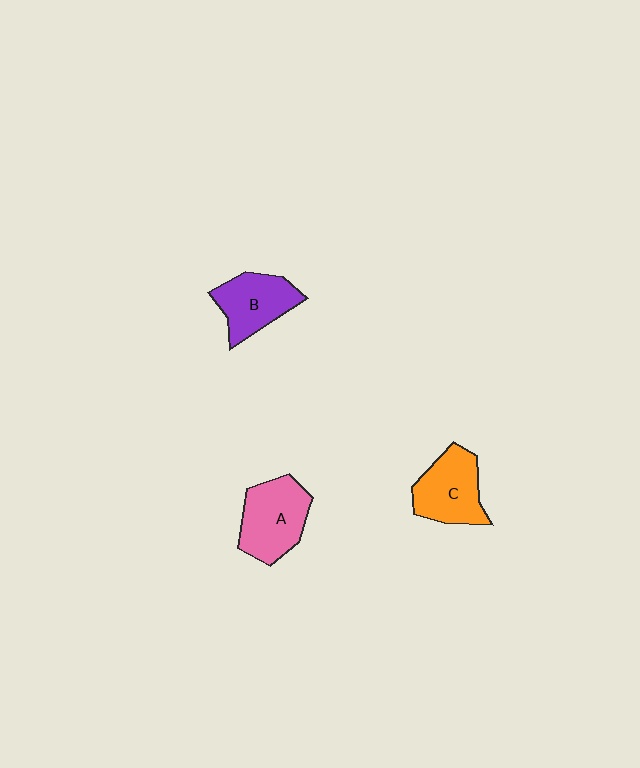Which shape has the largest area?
Shape A (pink).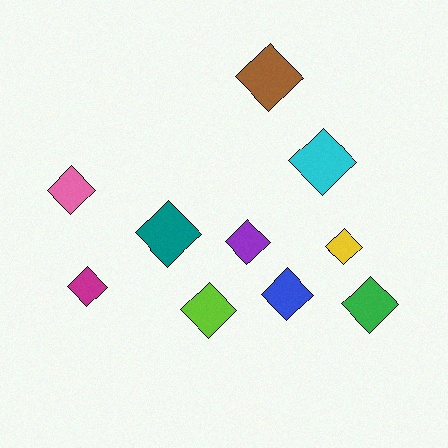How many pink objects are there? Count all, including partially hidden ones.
There is 1 pink object.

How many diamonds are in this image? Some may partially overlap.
There are 10 diamonds.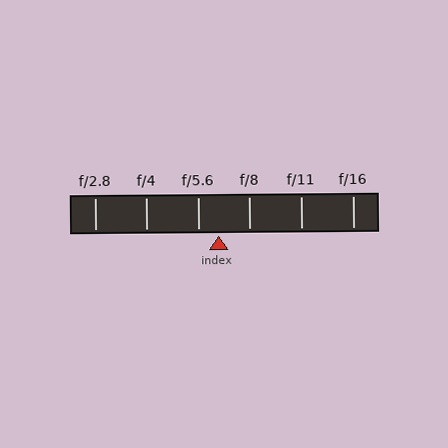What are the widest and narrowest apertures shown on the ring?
The widest aperture shown is f/2.8 and the narrowest is f/16.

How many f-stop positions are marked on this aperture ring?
There are 6 f-stop positions marked.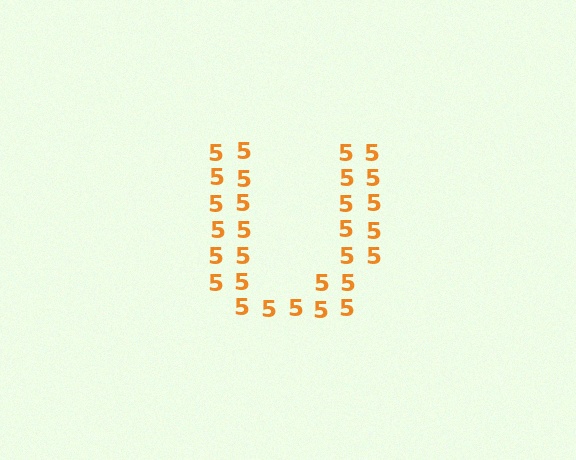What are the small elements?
The small elements are digit 5's.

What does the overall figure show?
The overall figure shows the letter U.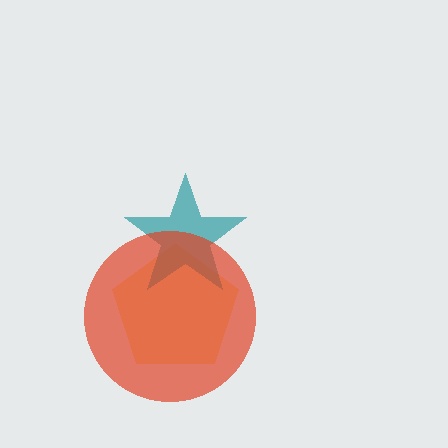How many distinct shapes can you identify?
There are 3 distinct shapes: a yellow pentagon, a teal star, a red circle.